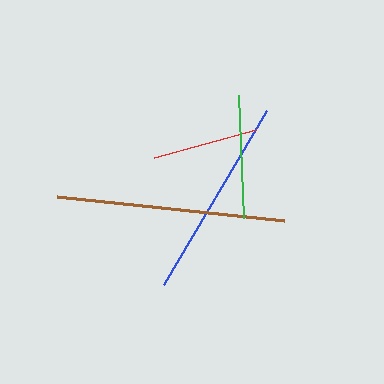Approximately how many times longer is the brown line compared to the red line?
The brown line is approximately 2.2 times the length of the red line.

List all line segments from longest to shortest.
From longest to shortest: brown, blue, green, red.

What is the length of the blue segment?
The blue segment is approximately 202 pixels long.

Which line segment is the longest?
The brown line is the longest at approximately 229 pixels.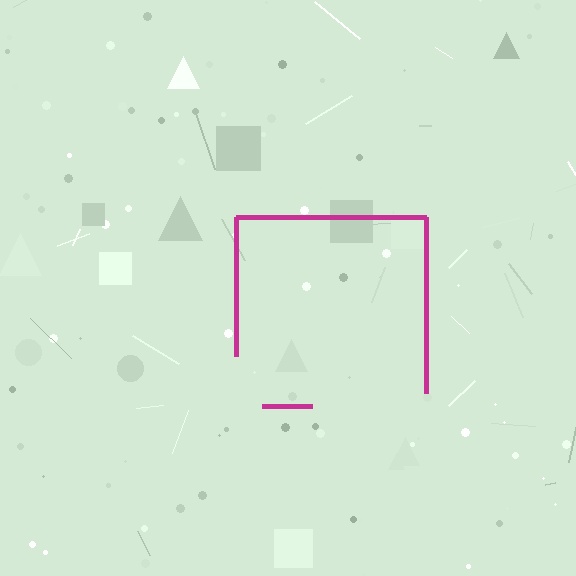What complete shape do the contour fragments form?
The contour fragments form a square.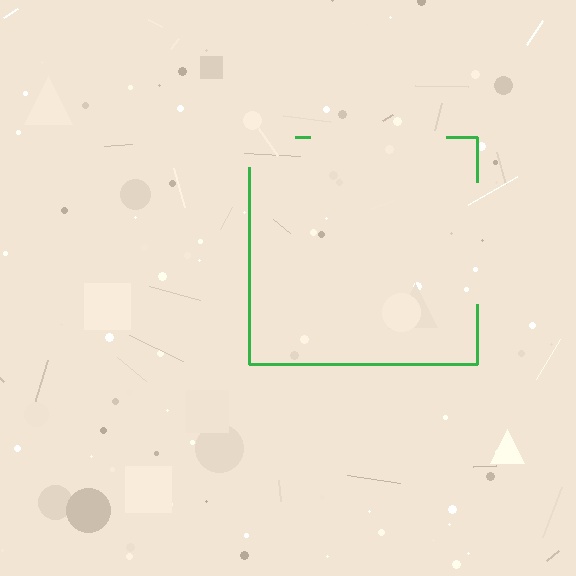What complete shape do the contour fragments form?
The contour fragments form a square.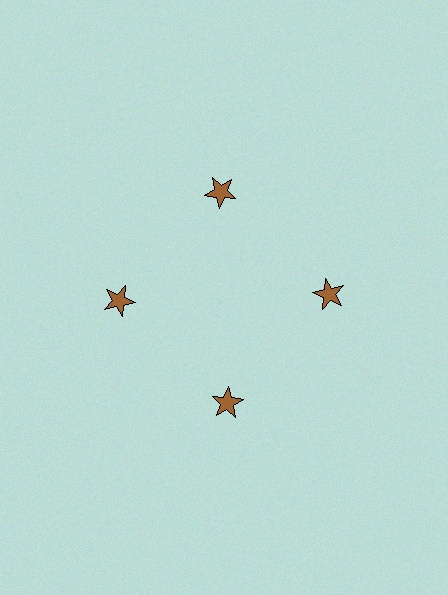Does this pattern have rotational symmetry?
Yes, this pattern has 4-fold rotational symmetry. It looks the same after rotating 90 degrees around the center.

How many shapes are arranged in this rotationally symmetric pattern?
There are 4 shapes, arranged in 4 groups of 1.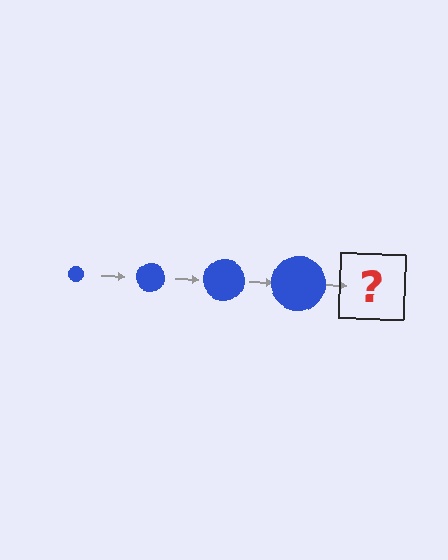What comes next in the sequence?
The next element should be a blue circle, larger than the previous one.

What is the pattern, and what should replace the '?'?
The pattern is that the circle gets progressively larger each step. The '?' should be a blue circle, larger than the previous one.